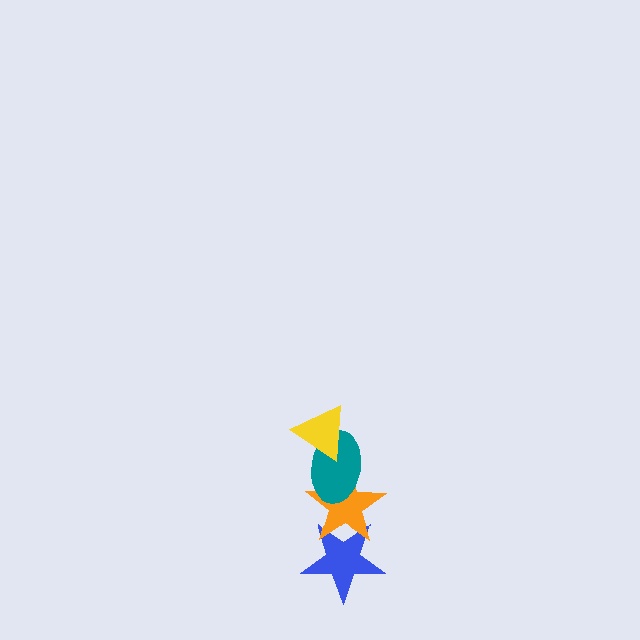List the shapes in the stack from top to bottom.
From top to bottom: the yellow triangle, the teal ellipse, the orange star, the blue star.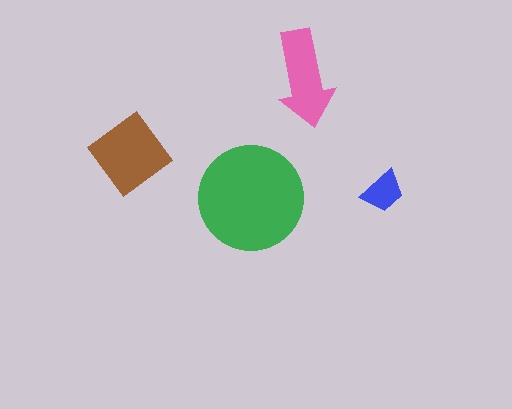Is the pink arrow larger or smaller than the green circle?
Smaller.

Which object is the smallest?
The blue trapezoid.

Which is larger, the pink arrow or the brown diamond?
The brown diamond.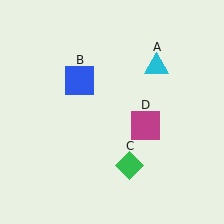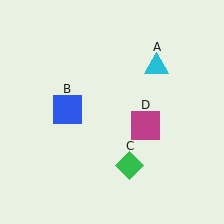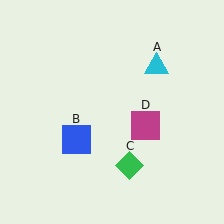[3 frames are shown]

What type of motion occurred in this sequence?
The blue square (object B) rotated counterclockwise around the center of the scene.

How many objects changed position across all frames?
1 object changed position: blue square (object B).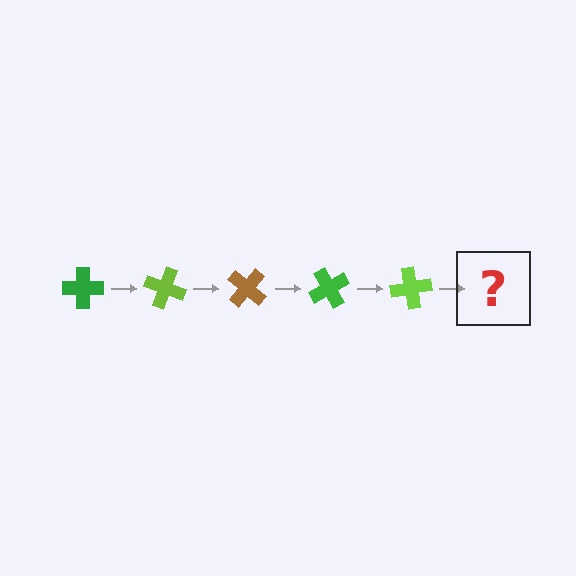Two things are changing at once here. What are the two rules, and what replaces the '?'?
The two rules are that it rotates 20 degrees each step and the color cycles through green, lime, and brown. The '?' should be a brown cross, rotated 100 degrees from the start.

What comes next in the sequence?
The next element should be a brown cross, rotated 100 degrees from the start.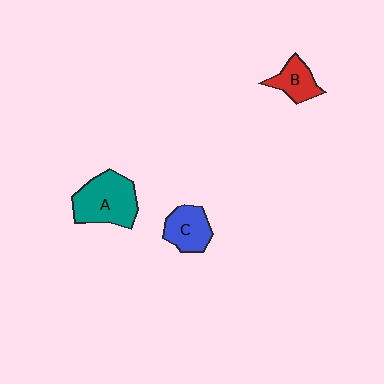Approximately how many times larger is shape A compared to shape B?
Approximately 1.9 times.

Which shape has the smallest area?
Shape B (red).